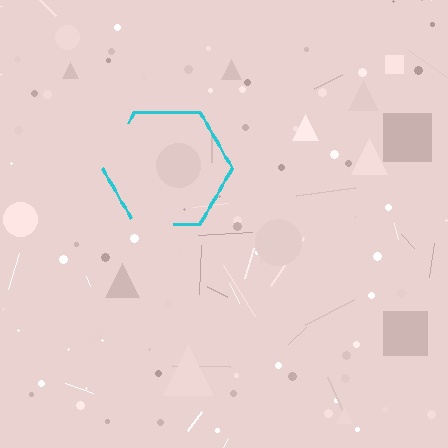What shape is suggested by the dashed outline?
The dashed outline suggests a hexagon.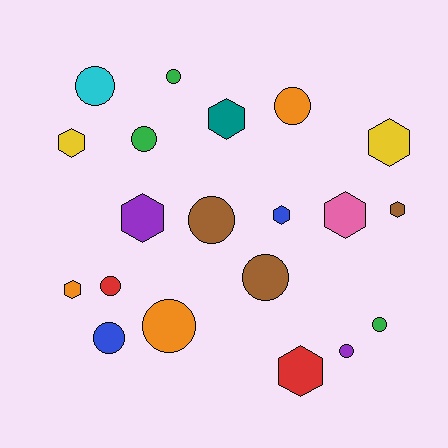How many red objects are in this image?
There are 2 red objects.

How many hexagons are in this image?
There are 9 hexagons.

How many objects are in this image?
There are 20 objects.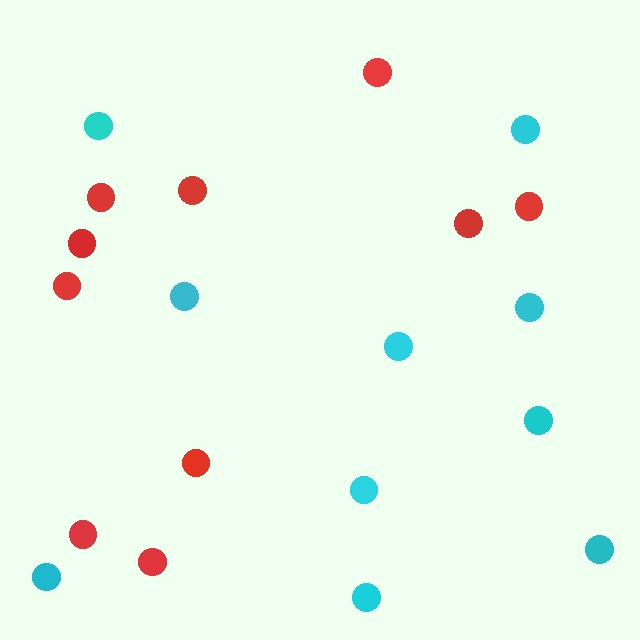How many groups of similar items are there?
There are 2 groups: one group of red circles (10) and one group of cyan circles (10).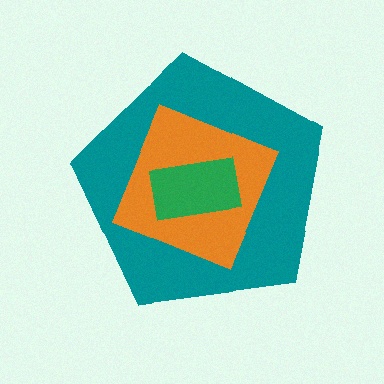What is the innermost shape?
The green rectangle.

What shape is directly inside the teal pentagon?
The orange square.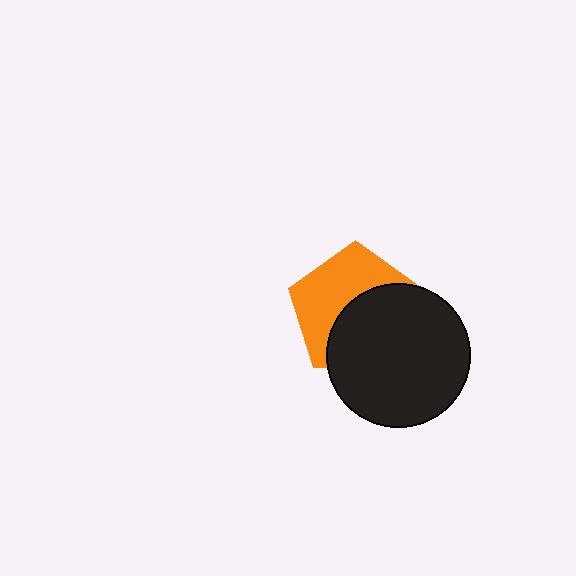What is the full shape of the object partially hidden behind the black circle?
The partially hidden object is an orange pentagon.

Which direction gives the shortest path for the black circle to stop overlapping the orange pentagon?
Moving toward the lower-right gives the shortest separation.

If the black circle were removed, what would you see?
You would see the complete orange pentagon.